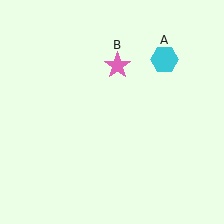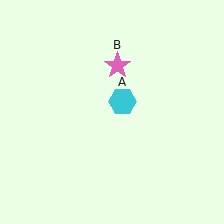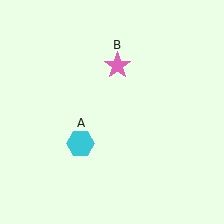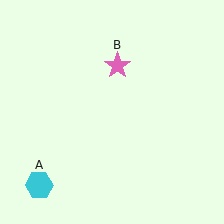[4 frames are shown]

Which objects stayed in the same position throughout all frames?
Pink star (object B) remained stationary.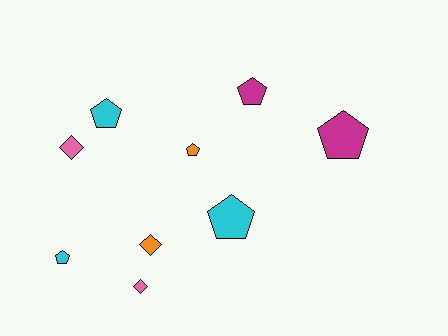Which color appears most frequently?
Cyan, with 3 objects.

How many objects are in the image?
There are 9 objects.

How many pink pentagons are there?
There are no pink pentagons.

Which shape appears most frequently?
Pentagon, with 6 objects.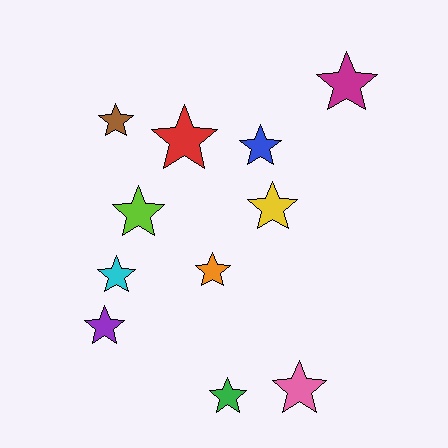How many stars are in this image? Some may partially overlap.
There are 11 stars.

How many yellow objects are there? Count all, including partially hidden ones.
There is 1 yellow object.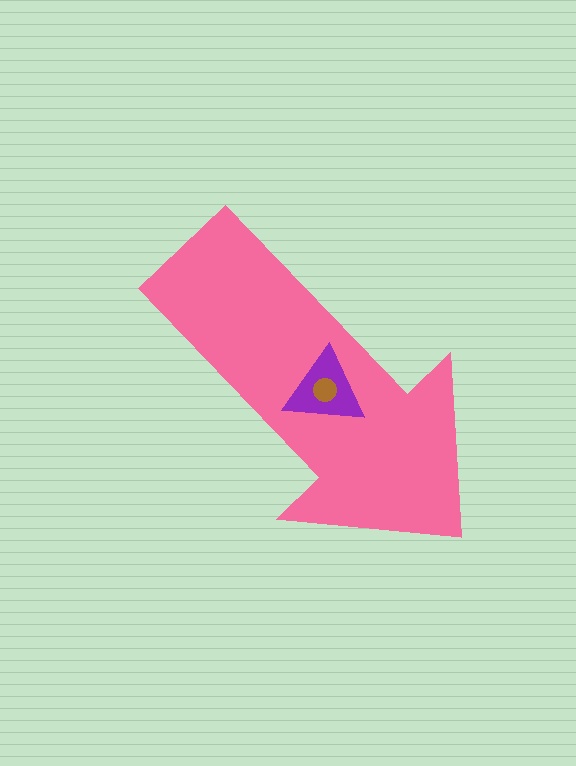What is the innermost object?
The brown circle.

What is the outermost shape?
The pink arrow.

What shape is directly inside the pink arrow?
The purple triangle.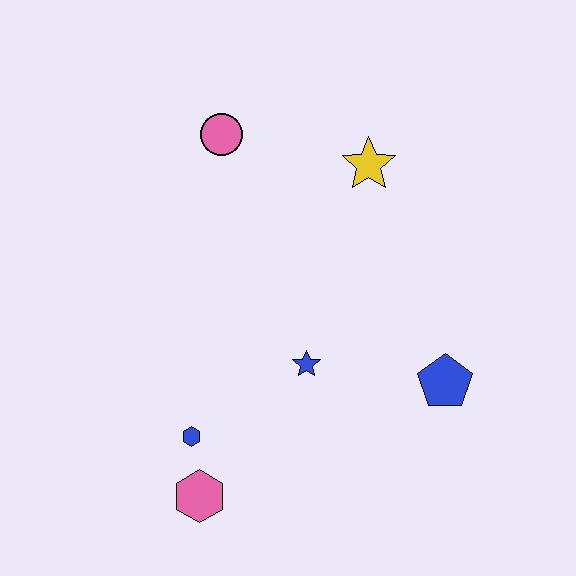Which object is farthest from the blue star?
The pink circle is farthest from the blue star.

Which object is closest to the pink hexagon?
The blue hexagon is closest to the pink hexagon.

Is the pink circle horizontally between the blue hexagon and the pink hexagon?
No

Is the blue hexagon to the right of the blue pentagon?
No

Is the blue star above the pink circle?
No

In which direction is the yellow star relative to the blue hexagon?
The yellow star is above the blue hexagon.